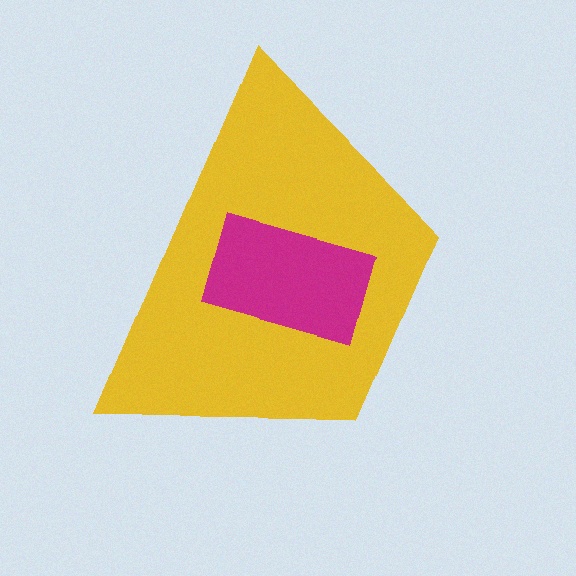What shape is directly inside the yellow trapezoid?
The magenta rectangle.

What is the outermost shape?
The yellow trapezoid.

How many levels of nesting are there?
2.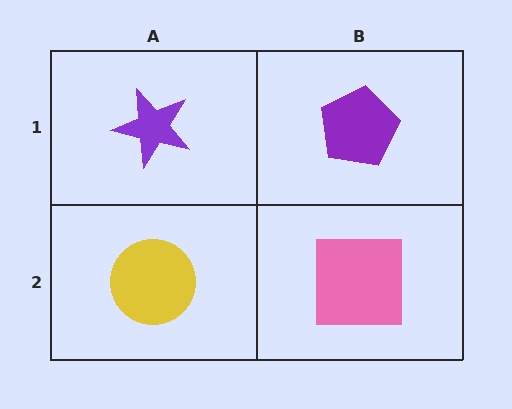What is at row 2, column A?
A yellow circle.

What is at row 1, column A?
A purple star.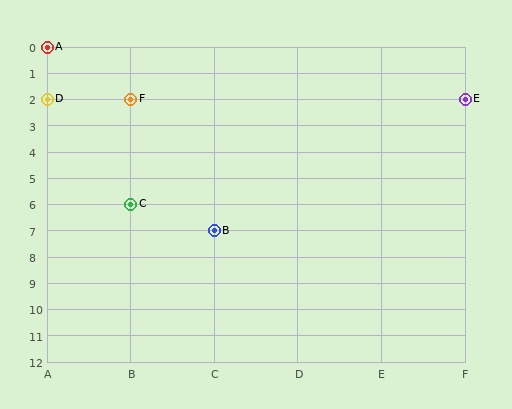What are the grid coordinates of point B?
Point B is at grid coordinates (C, 7).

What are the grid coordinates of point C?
Point C is at grid coordinates (B, 6).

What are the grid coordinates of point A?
Point A is at grid coordinates (A, 0).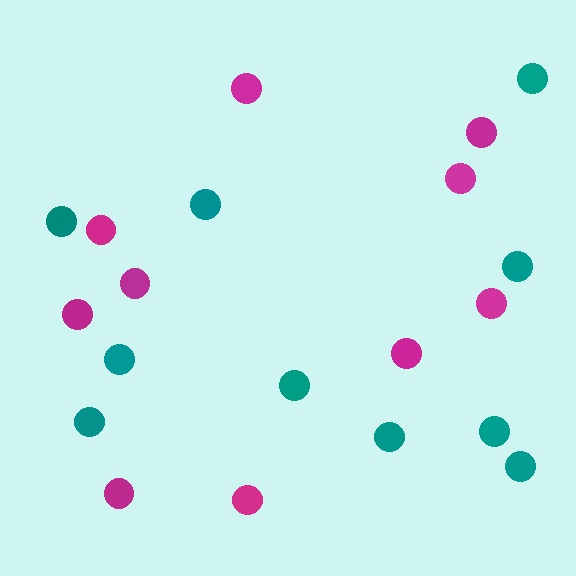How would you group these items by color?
There are 2 groups: one group of magenta circles (10) and one group of teal circles (10).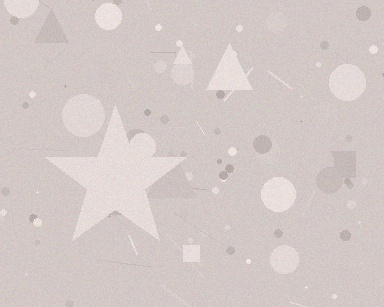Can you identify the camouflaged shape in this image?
The camouflaged shape is a star.